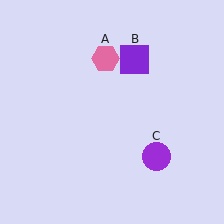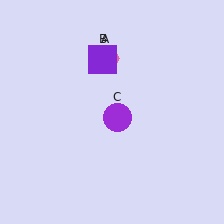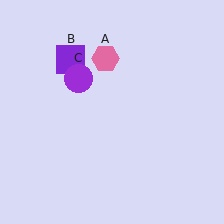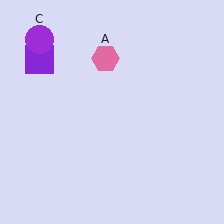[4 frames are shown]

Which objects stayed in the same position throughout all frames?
Pink hexagon (object A) remained stationary.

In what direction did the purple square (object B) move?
The purple square (object B) moved left.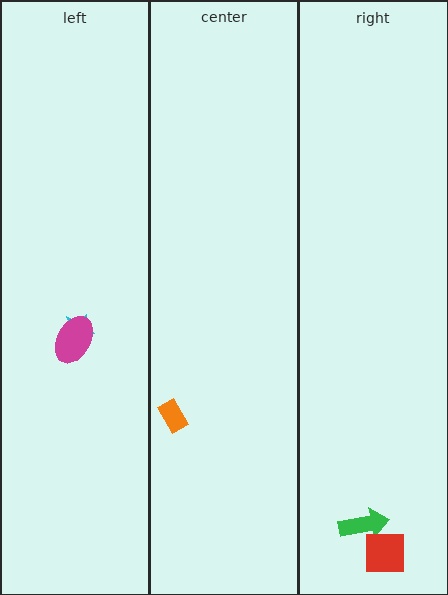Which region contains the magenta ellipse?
The left region.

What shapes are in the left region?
The cyan star, the magenta ellipse.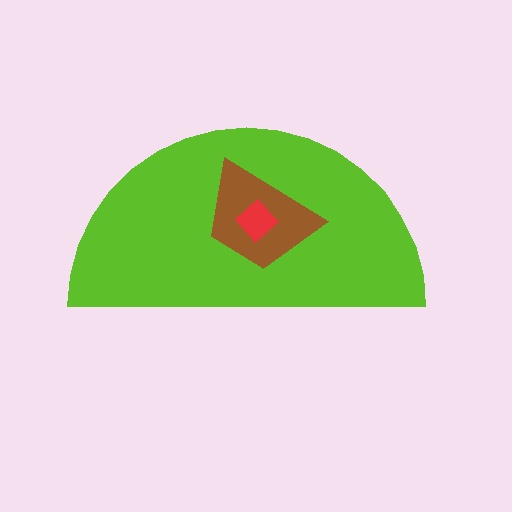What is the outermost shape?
The lime semicircle.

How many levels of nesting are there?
3.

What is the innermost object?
The red diamond.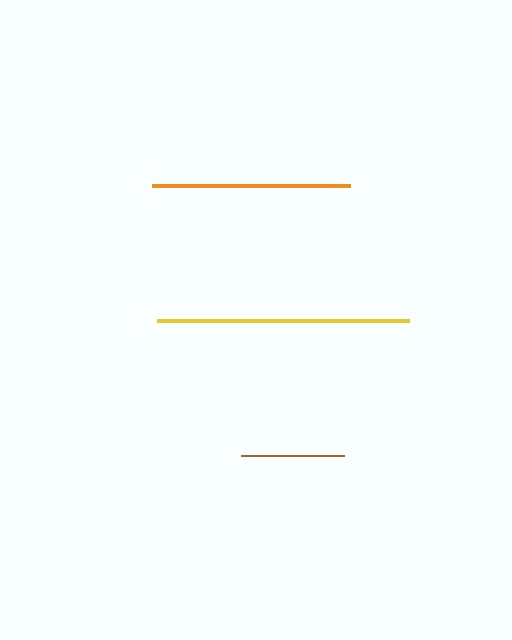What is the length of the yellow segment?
The yellow segment is approximately 253 pixels long.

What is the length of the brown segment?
The brown segment is approximately 103 pixels long.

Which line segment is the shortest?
The brown line is the shortest at approximately 103 pixels.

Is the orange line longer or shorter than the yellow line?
The yellow line is longer than the orange line.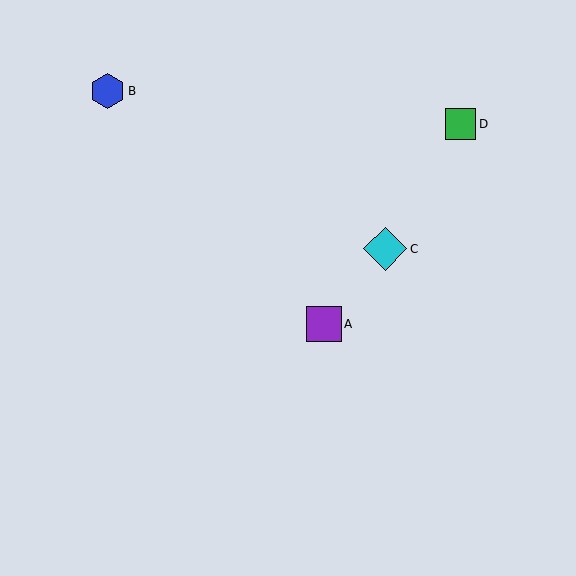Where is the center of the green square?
The center of the green square is at (461, 124).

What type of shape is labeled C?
Shape C is a cyan diamond.